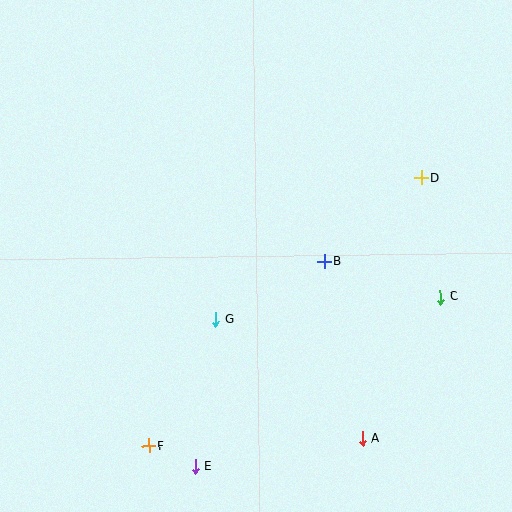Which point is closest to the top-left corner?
Point G is closest to the top-left corner.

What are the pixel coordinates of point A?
Point A is at (363, 438).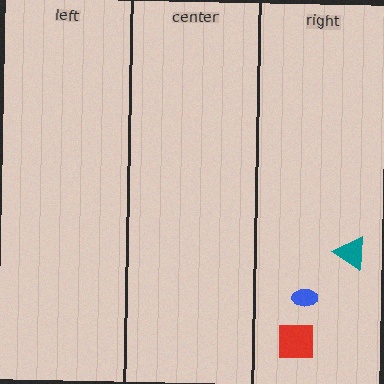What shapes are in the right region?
The teal triangle, the blue ellipse, the red square.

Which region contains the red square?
The right region.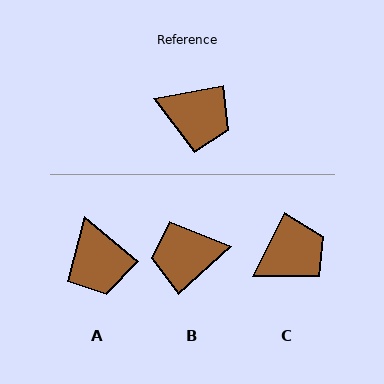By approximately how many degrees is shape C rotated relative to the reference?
Approximately 53 degrees counter-clockwise.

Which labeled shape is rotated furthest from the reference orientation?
B, about 149 degrees away.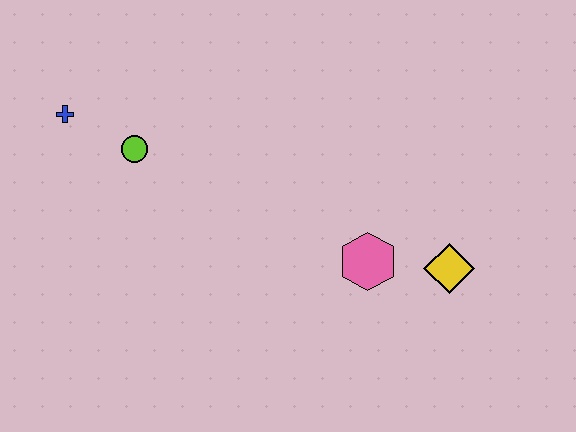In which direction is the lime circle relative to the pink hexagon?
The lime circle is to the left of the pink hexagon.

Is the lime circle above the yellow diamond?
Yes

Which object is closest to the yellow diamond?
The pink hexagon is closest to the yellow diamond.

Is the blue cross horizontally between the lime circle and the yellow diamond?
No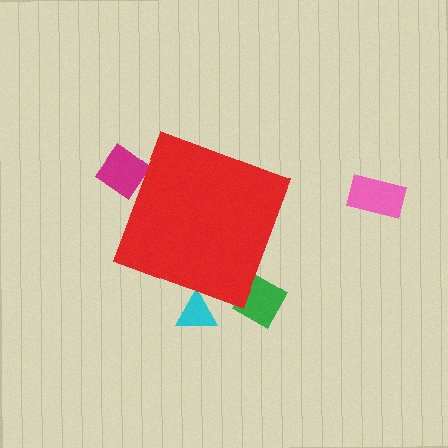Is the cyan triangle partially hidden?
Yes, the cyan triangle is partially hidden behind the red diamond.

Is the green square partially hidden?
Yes, the green square is partially hidden behind the red diamond.